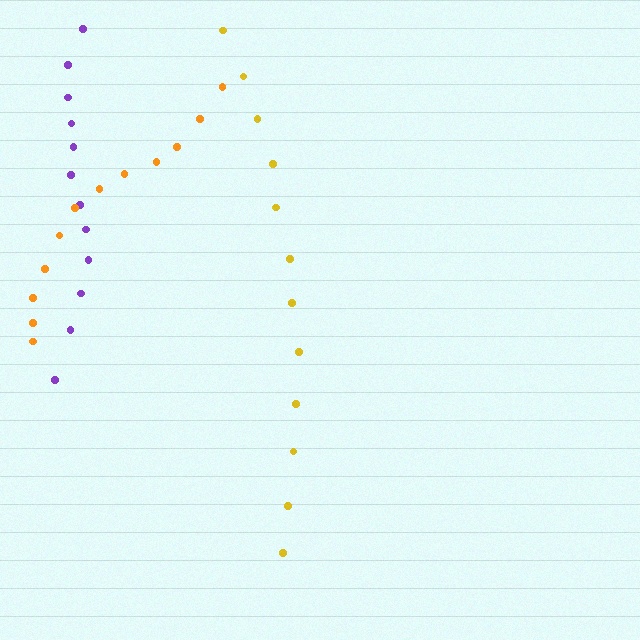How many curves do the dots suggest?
There are 3 distinct paths.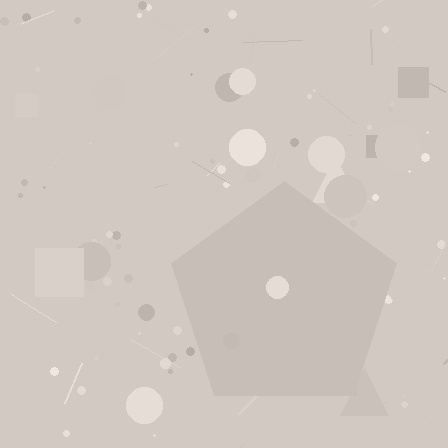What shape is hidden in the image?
A pentagon is hidden in the image.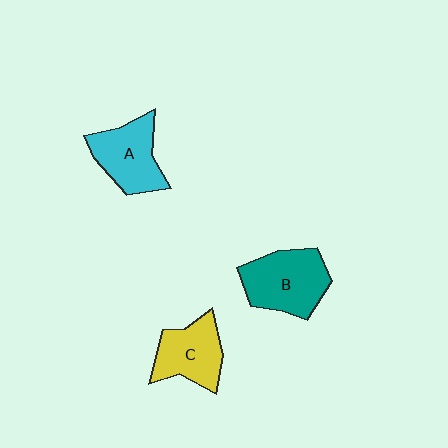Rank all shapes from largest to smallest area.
From largest to smallest: B (teal), A (cyan), C (yellow).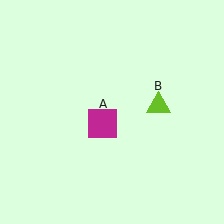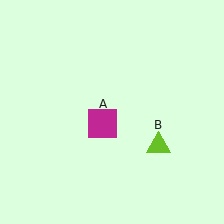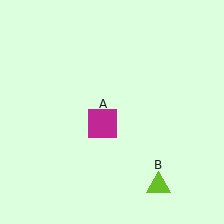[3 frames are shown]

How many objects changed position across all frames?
1 object changed position: lime triangle (object B).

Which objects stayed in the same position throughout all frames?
Magenta square (object A) remained stationary.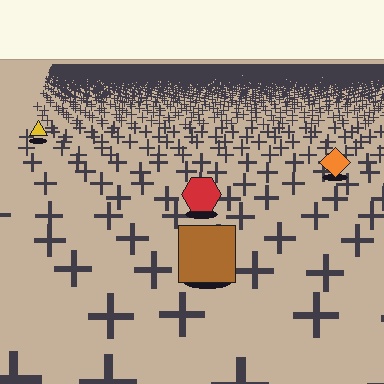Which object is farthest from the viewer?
The yellow triangle is farthest from the viewer. It appears smaller and the ground texture around it is denser.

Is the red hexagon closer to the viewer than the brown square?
No. The brown square is closer — you can tell from the texture gradient: the ground texture is coarser near it.